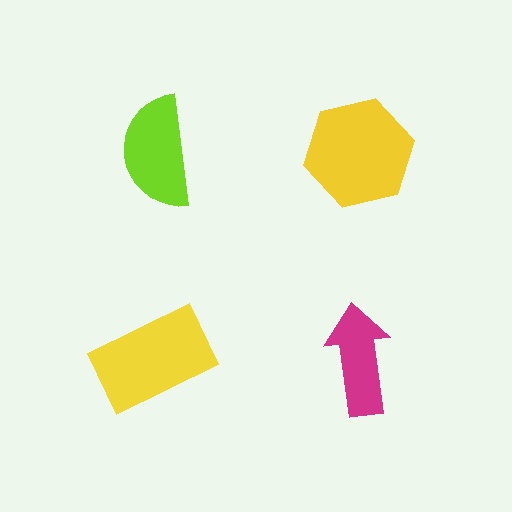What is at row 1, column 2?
A yellow hexagon.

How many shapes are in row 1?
2 shapes.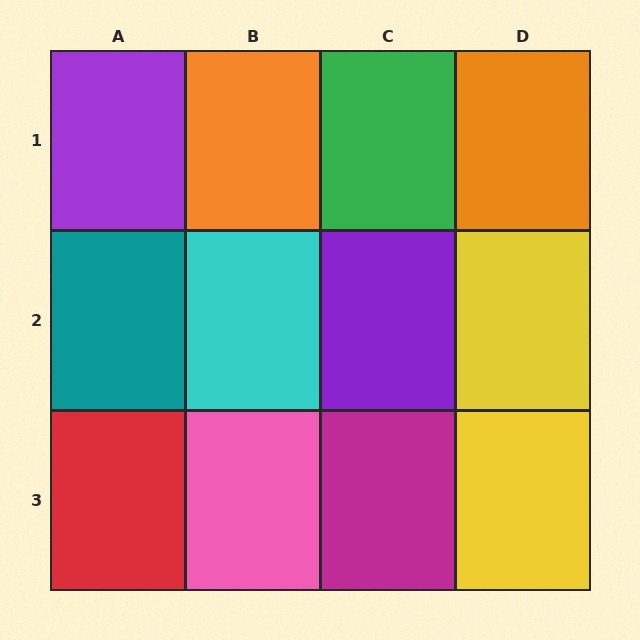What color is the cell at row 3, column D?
Yellow.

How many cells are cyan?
1 cell is cyan.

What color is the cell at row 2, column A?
Teal.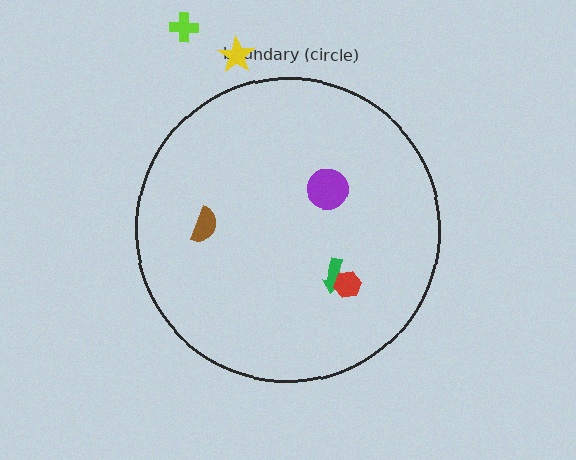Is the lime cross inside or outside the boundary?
Outside.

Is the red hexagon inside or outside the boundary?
Inside.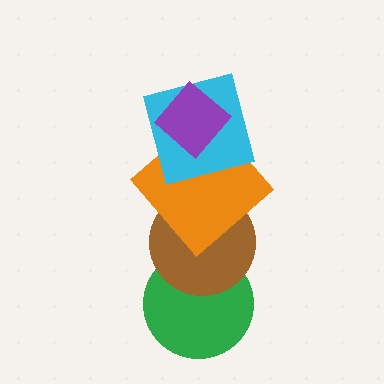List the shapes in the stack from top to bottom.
From top to bottom: the purple diamond, the cyan square, the orange diamond, the brown circle, the green circle.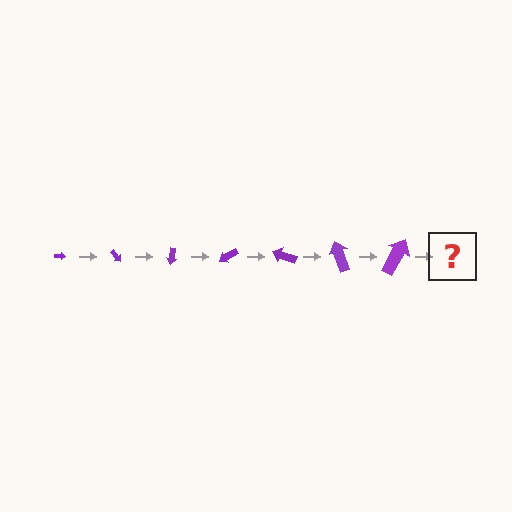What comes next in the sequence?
The next element should be an arrow, larger than the previous one and rotated 350 degrees from the start.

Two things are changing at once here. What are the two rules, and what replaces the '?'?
The two rules are that the arrow grows larger each step and it rotates 50 degrees each step. The '?' should be an arrow, larger than the previous one and rotated 350 degrees from the start.